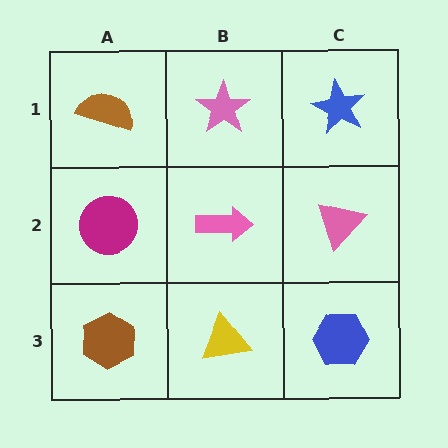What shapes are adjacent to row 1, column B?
A pink arrow (row 2, column B), a brown semicircle (row 1, column A), a blue star (row 1, column C).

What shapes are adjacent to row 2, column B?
A pink star (row 1, column B), a yellow triangle (row 3, column B), a magenta circle (row 2, column A), a pink triangle (row 2, column C).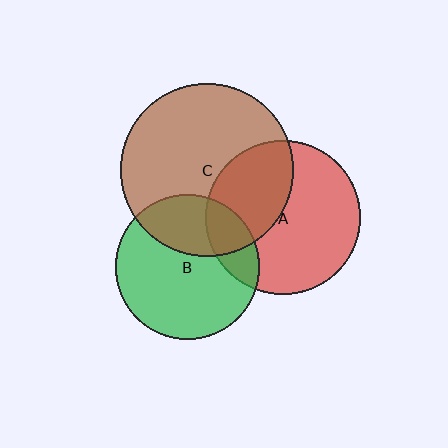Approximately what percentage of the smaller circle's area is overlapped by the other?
Approximately 40%.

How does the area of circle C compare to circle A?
Approximately 1.3 times.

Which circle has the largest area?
Circle C (brown).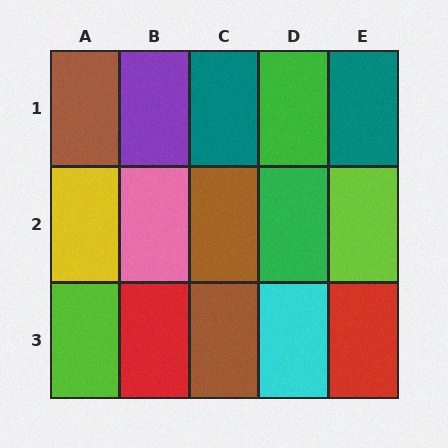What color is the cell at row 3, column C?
Brown.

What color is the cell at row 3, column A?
Lime.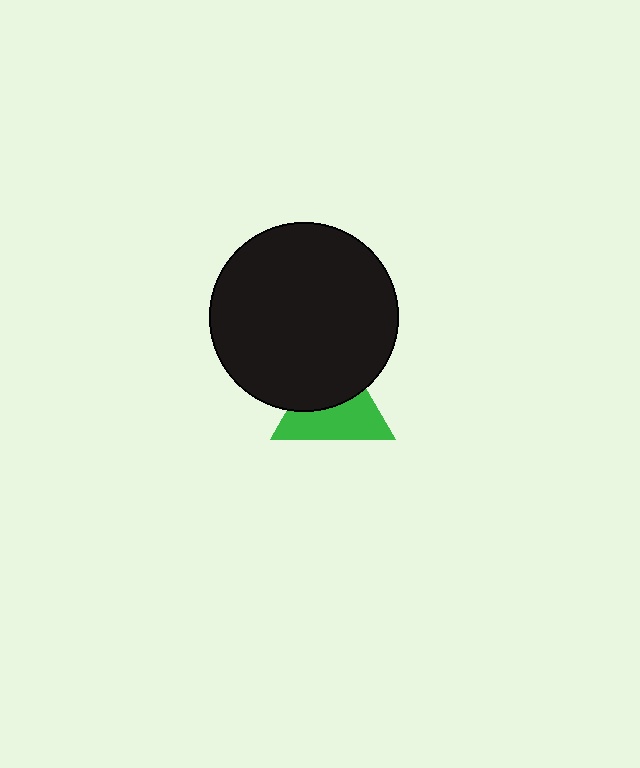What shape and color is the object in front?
The object in front is a black circle.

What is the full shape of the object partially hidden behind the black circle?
The partially hidden object is a green triangle.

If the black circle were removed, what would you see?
You would see the complete green triangle.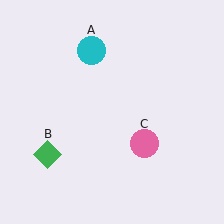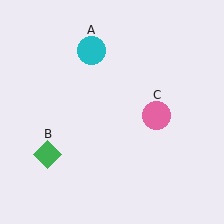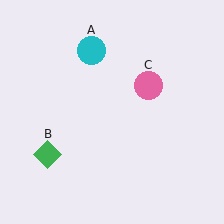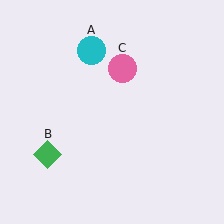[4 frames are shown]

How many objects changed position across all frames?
1 object changed position: pink circle (object C).